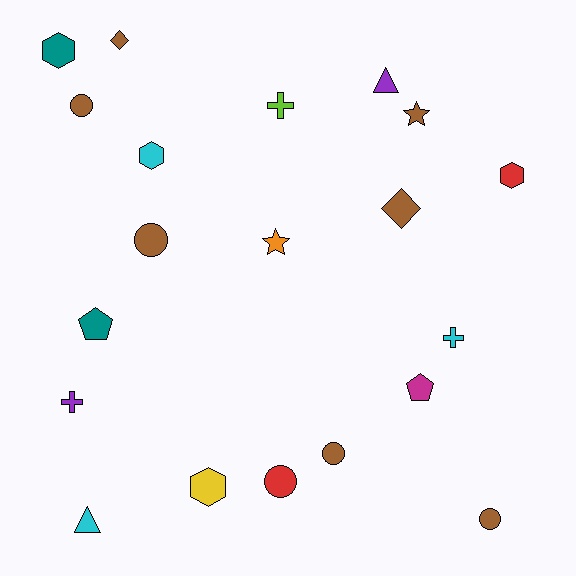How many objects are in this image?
There are 20 objects.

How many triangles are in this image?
There are 2 triangles.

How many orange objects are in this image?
There is 1 orange object.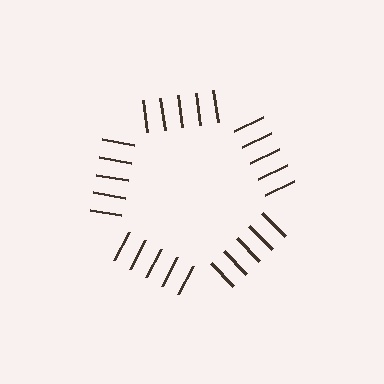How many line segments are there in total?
25 — 5 along each of the 5 edges.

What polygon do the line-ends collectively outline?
An illusory pentagon — the line segments terminate on its edges but no continuous stroke is drawn.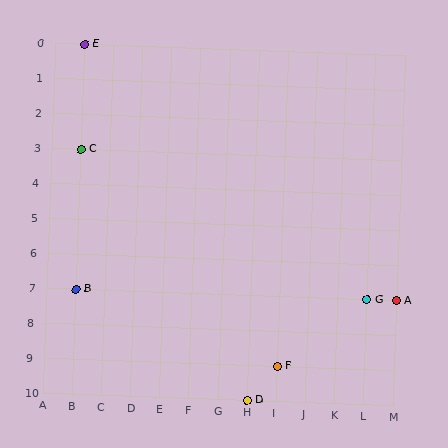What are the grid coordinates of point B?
Point B is at grid coordinates (B, 7).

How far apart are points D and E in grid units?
Points D and E are 6 columns and 10 rows apart (about 11.7 grid units diagonally).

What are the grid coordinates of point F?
Point F is at grid coordinates (I, 9).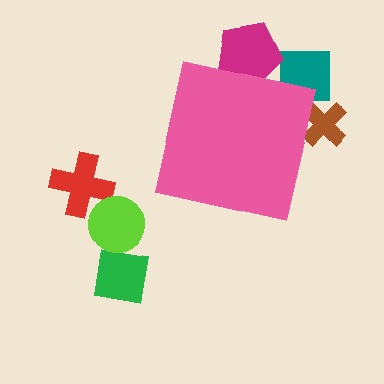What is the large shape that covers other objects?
A pink square.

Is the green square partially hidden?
No, the green square is fully visible.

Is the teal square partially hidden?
Yes, the teal square is partially hidden behind the pink square.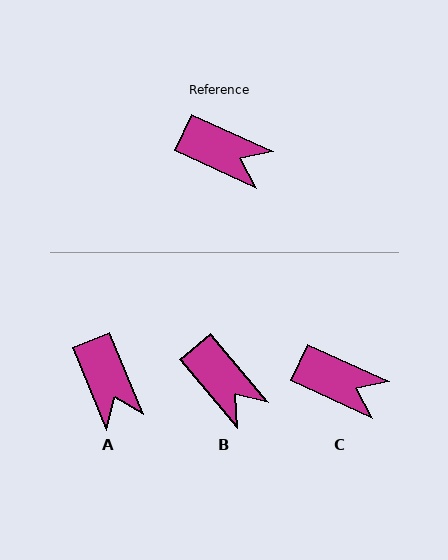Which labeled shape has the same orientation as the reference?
C.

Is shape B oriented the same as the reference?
No, it is off by about 25 degrees.